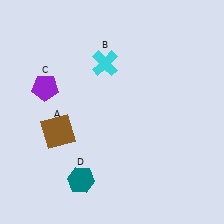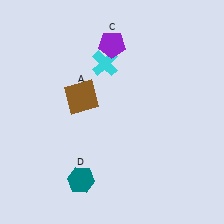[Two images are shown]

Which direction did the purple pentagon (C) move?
The purple pentagon (C) moved right.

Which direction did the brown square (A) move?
The brown square (A) moved up.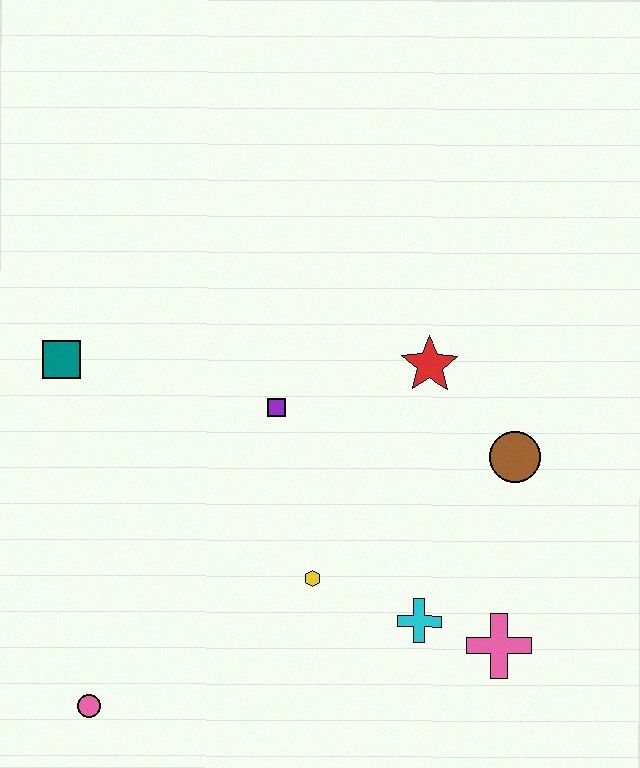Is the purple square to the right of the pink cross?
No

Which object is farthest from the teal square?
The pink cross is farthest from the teal square.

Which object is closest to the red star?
The brown circle is closest to the red star.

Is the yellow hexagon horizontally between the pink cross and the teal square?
Yes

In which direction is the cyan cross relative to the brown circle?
The cyan cross is below the brown circle.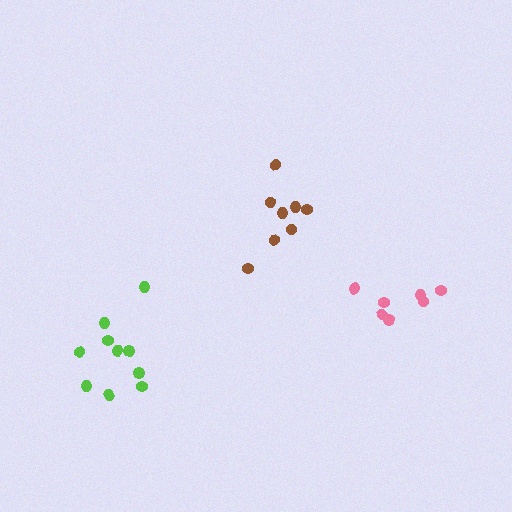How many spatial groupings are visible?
There are 3 spatial groupings.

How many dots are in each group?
Group 1: 8 dots, Group 2: 10 dots, Group 3: 7 dots (25 total).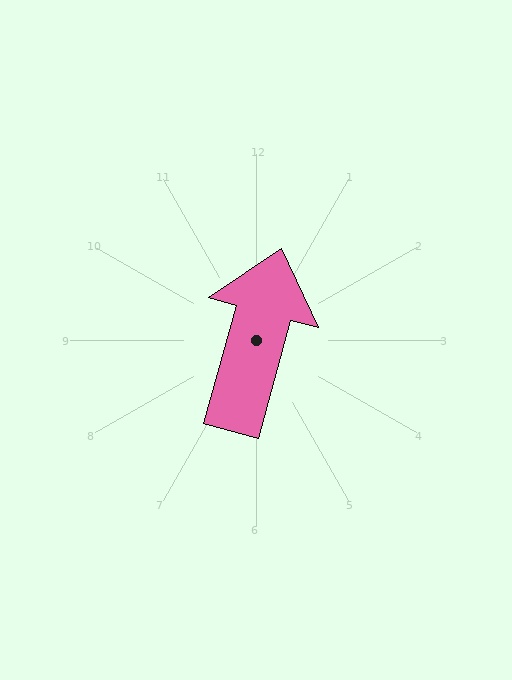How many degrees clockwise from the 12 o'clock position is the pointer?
Approximately 15 degrees.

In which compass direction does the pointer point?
North.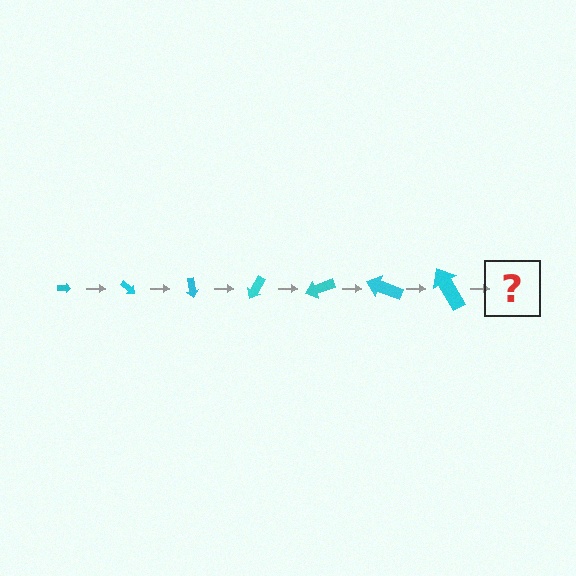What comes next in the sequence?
The next element should be an arrow, larger than the previous one and rotated 280 degrees from the start.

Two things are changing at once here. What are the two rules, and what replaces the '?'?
The two rules are that the arrow grows larger each step and it rotates 40 degrees each step. The '?' should be an arrow, larger than the previous one and rotated 280 degrees from the start.